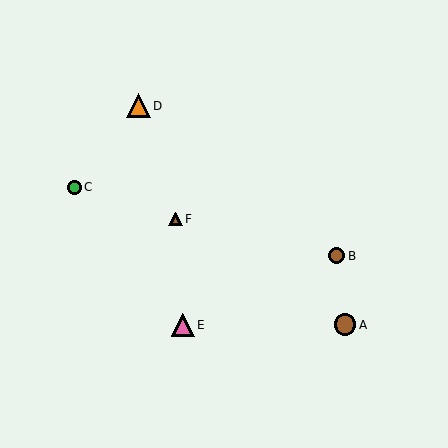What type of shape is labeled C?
Shape C is a green circle.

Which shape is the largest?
The orange triangle (labeled D) is the largest.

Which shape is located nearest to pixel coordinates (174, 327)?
The pink triangle (labeled E) at (183, 325) is nearest to that location.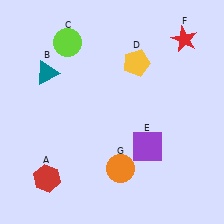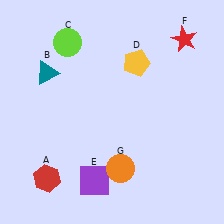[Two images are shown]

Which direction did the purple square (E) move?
The purple square (E) moved left.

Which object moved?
The purple square (E) moved left.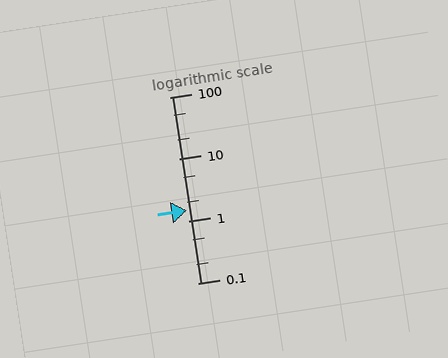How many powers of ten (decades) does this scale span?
The scale spans 3 decades, from 0.1 to 100.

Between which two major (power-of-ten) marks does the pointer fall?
The pointer is between 1 and 10.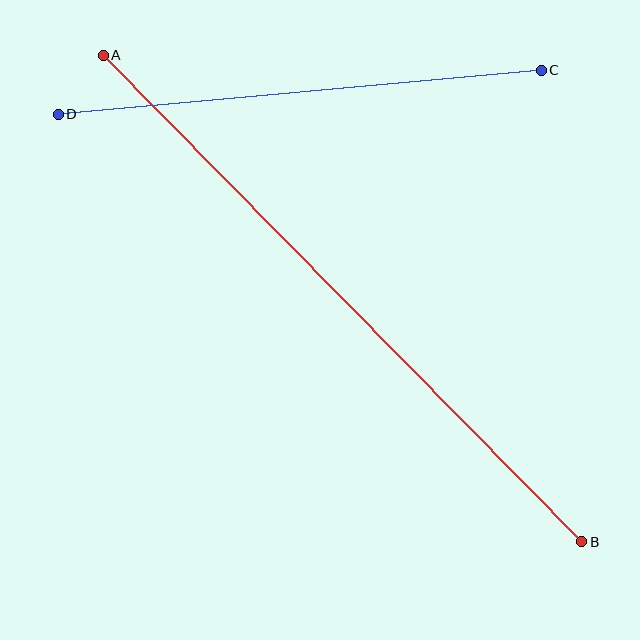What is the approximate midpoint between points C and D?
The midpoint is at approximately (300, 92) pixels.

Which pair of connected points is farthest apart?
Points A and B are farthest apart.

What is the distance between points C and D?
The distance is approximately 485 pixels.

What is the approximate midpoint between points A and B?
The midpoint is at approximately (342, 299) pixels.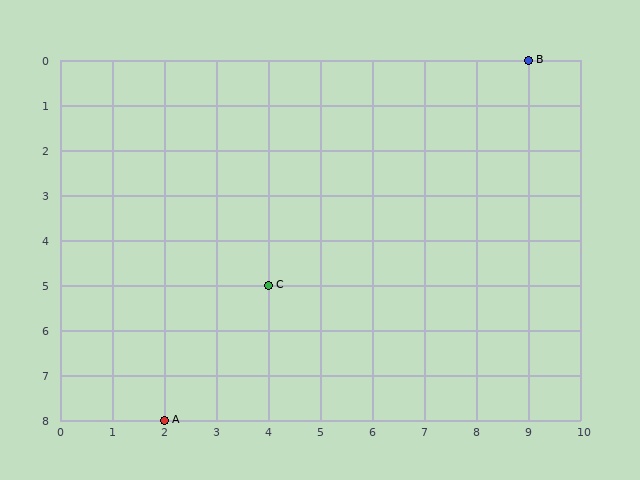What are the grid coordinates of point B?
Point B is at grid coordinates (9, 0).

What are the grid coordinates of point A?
Point A is at grid coordinates (2, 8).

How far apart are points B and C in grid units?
Points B and C are 5 columns and 5 rows apart (about 7.1 grid units diagonally).